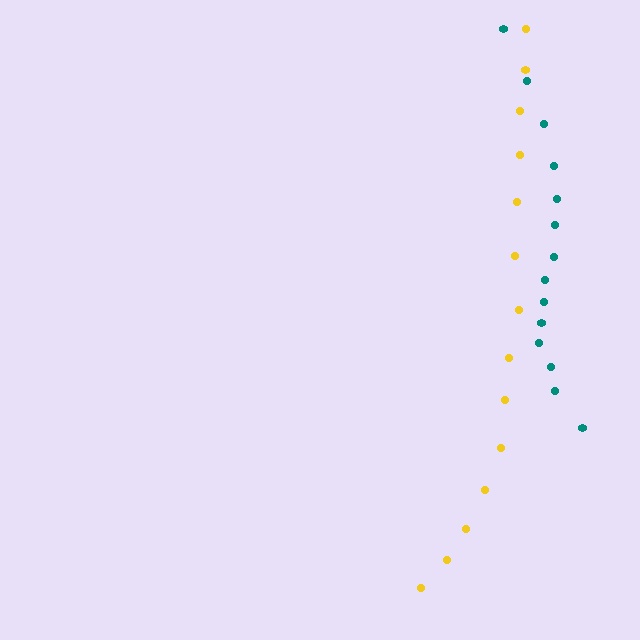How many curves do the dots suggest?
There are 2 distinct paths.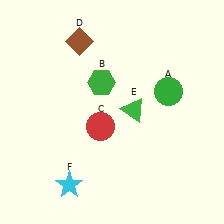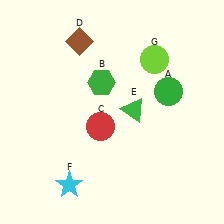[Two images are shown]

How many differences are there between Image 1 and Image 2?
There is 1 difference between the two images.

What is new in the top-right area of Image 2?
A lime circle (G) was added in the top-right area of Image 2.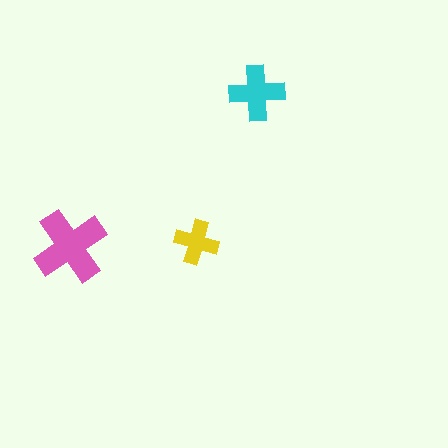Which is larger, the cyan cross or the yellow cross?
The cyan one.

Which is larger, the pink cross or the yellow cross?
The pink one.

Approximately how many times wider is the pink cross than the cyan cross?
About 1.5 times wider.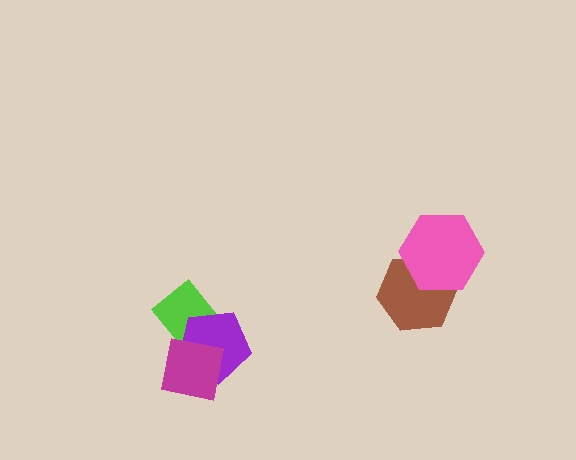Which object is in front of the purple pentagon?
The magenta square is in front of the purple pentagon.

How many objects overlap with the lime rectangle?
2 objects overlap with the lime rectangle.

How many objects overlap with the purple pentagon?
2 objects overlap with the purple pentagon.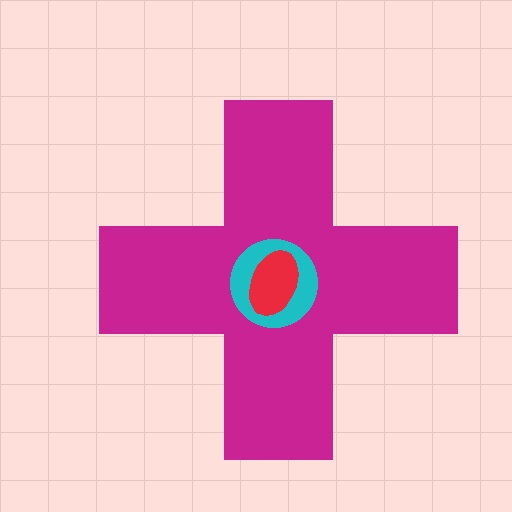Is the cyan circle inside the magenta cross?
Yes.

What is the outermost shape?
The magenta cross.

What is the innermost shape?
The red ellipse.